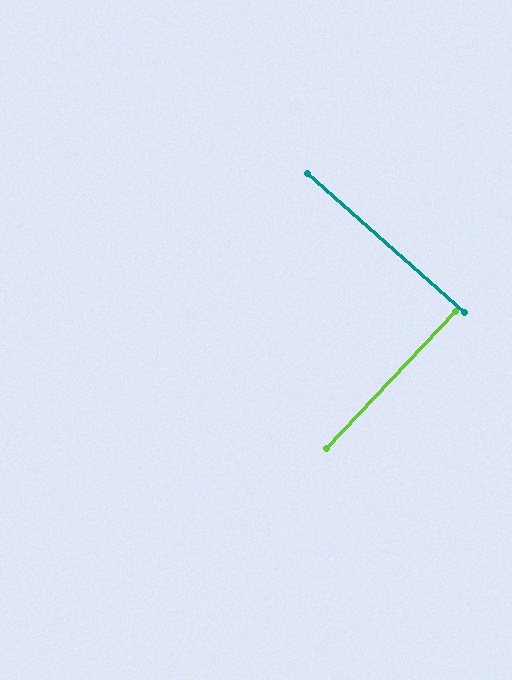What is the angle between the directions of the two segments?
Approximately 88 degrees.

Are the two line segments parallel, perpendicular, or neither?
Perpendicular — they meet at approximately 88°.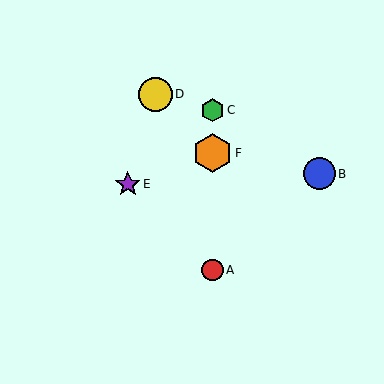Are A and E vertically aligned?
No, A is at x≈212 and E is at x≈128.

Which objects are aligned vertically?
Objects A, C, F are aligned vertically.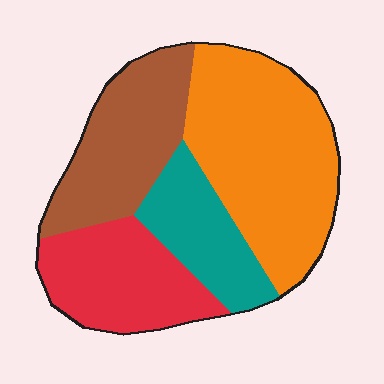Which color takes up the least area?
Teal, at roughly 15%.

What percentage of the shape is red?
Red covers 22% of the shape.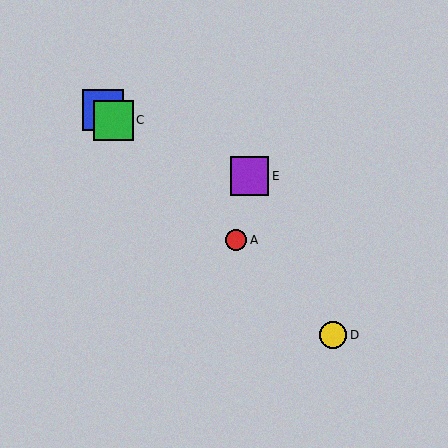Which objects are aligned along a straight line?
Objects A, B, C, D are aligned along a straight line.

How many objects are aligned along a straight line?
4 objects (A, B, C, D) are aligned along a straight line.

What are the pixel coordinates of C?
Object C is at (113, 120).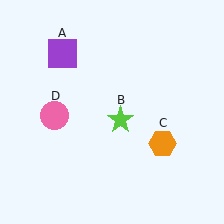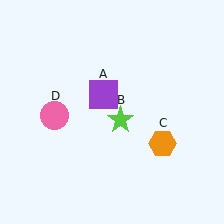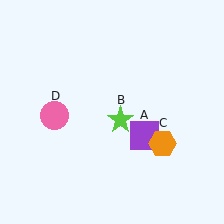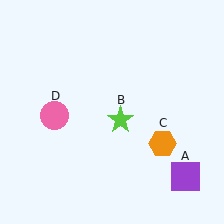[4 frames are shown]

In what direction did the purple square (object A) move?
The purple square (object A) moved down and to the right.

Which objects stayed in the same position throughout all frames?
Lime star (object B) and orange hexagon (object C) and pink circle (object D) remained stationary.